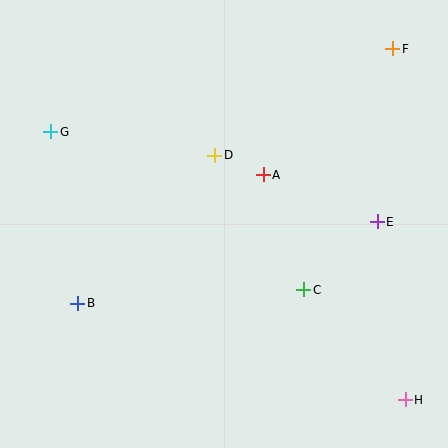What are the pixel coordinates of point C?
Point C is at (304, 290).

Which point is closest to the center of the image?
Point A at (263, 175) is closest to the center.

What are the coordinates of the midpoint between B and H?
The midpoint between B and H is at (242, 352).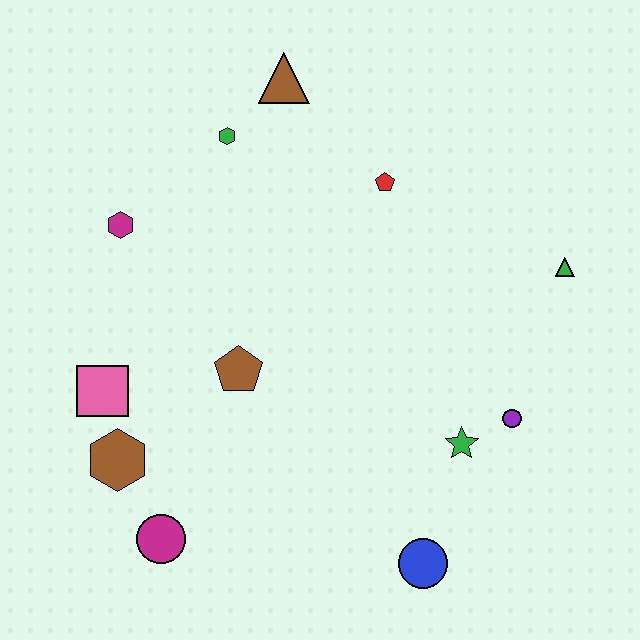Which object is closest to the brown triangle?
The green hexagon is closest to the brown triangle.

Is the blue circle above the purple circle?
No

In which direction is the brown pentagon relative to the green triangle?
The brown pentagon is to the left of the green triangle.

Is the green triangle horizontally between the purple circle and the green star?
No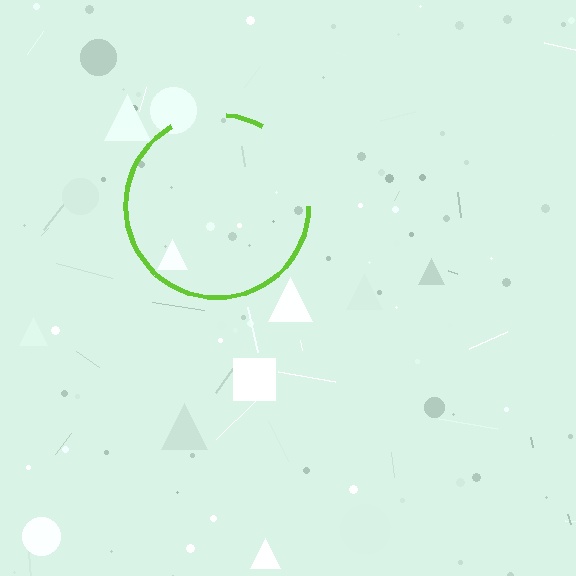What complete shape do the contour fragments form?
The contour fragments form a circle.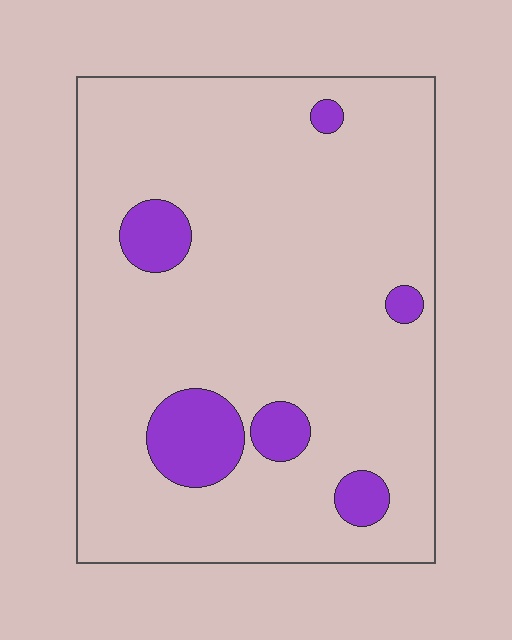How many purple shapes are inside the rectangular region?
6.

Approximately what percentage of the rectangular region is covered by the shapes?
Approximately 10%.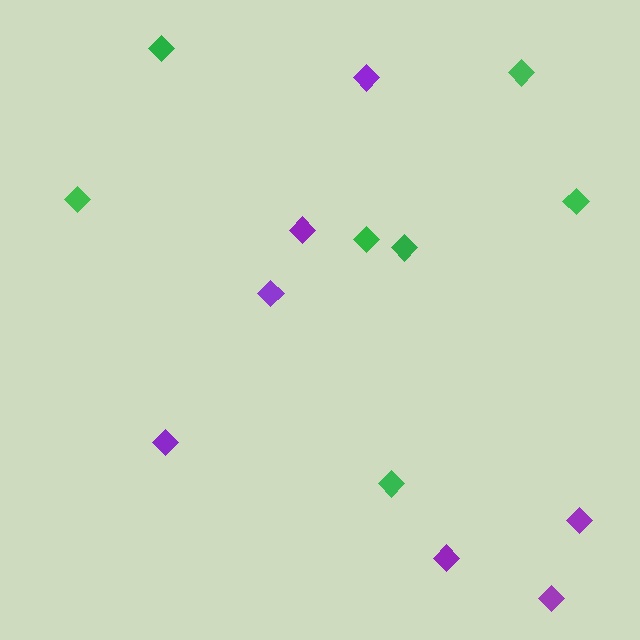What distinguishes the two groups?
There are 2 groups: one group of purple diamonds (7) and one group of green diamonds (7).